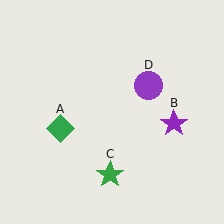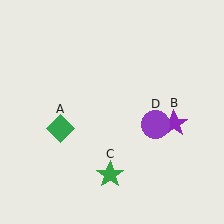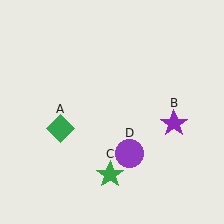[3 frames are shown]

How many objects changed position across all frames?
1 object changed position: purple circle (object D).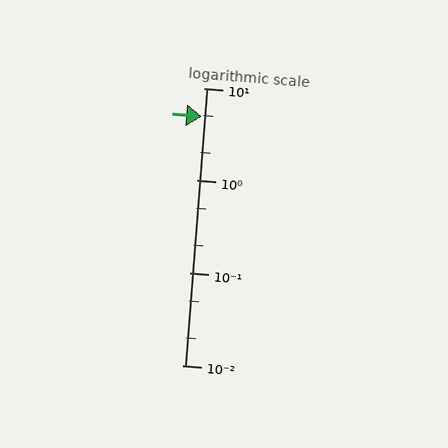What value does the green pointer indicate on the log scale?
The pointer indicates approximately 4.9.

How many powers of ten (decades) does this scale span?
The scale spans 3 decades, from 0.01 to 10.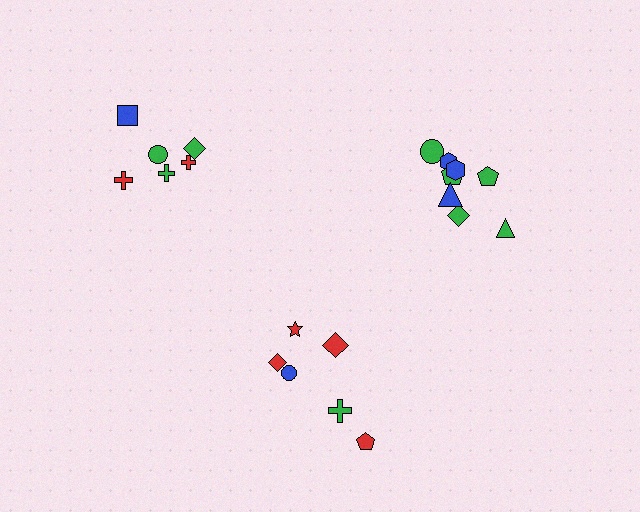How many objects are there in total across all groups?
There are 20 objects.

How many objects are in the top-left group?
There are 6 objects.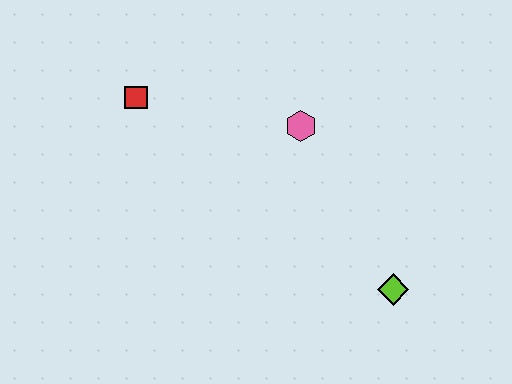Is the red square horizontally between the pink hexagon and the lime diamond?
No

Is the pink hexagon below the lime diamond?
No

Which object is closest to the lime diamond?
The pink hexagon is closest to the lime diamond.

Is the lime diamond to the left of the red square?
No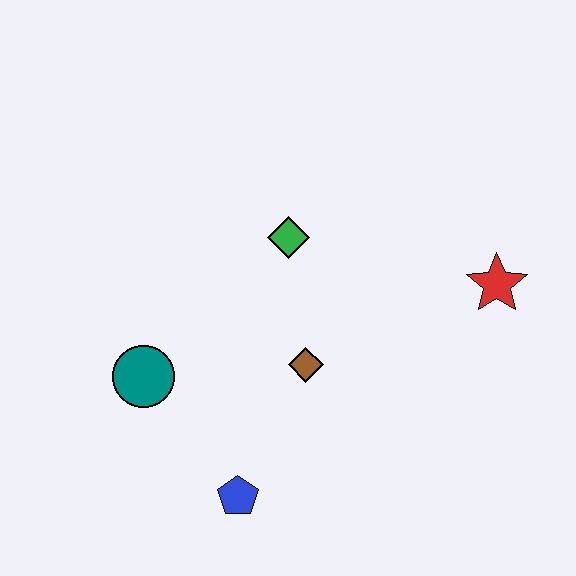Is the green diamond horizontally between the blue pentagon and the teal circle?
No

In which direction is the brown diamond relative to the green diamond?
The brown diamond is below the green diamond.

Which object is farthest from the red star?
The teal circle is farthest from the red star.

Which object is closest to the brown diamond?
The green diamond is closest to the brown diamond.